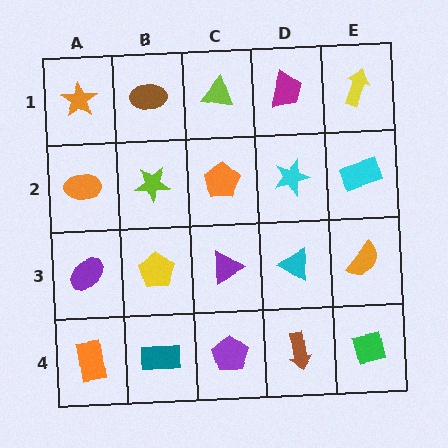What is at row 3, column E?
An orange semicircle.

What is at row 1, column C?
A lime triangle.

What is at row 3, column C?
A purple triangle.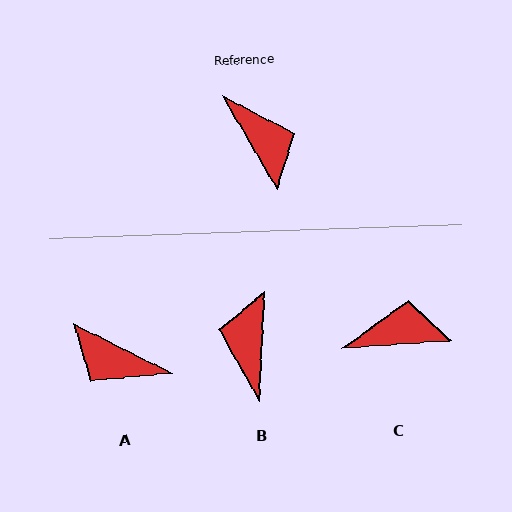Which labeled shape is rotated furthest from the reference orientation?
A, about 147 degrees away.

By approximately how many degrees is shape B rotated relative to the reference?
Approximately 147 degrees counter-clockwise.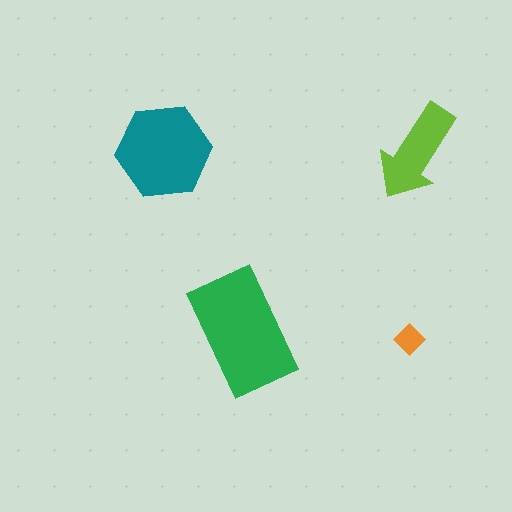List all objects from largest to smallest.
The green rectangle, the teal hexagon, the lime arrow, the orange diamond.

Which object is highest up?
The teal hexagon is topmost.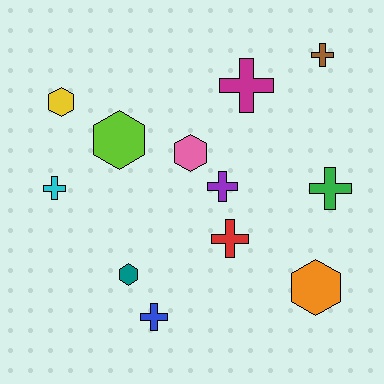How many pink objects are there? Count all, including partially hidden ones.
There is 1 pink object.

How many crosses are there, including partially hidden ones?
There are 7 crosses.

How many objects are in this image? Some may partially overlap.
There are 12 objects.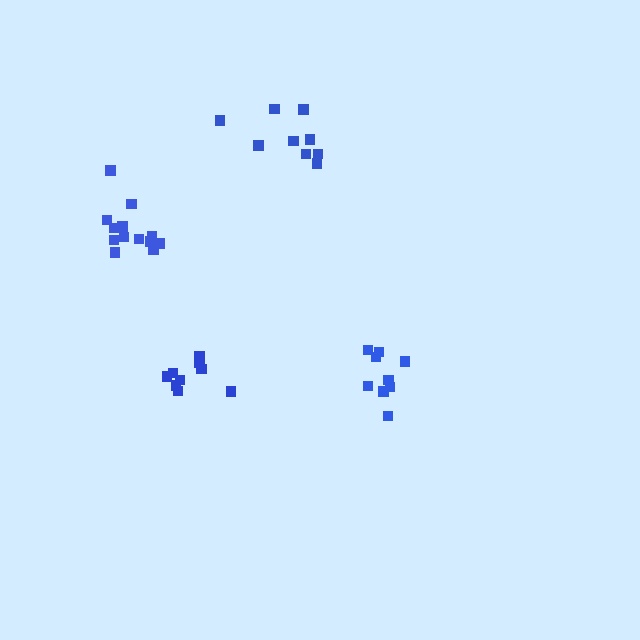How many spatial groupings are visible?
There are 4 spatial groupings.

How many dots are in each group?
Group 1: 9 dots, Group 2: 9 dots, Group 3: 9 dots, Group 4: 13 dots (40 total).